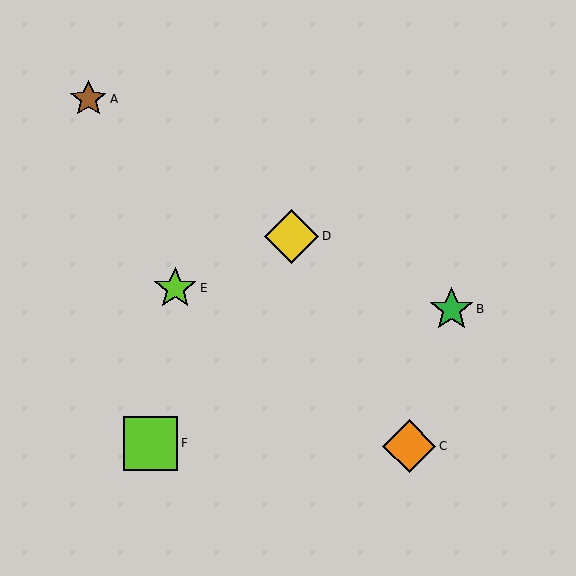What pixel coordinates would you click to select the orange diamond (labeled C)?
Click at (409, 446) to select the orange diamond C.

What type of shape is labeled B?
Shape B is a green star.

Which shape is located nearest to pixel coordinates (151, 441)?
The lime square (labeled F) at (151, 443) is nearest to that location.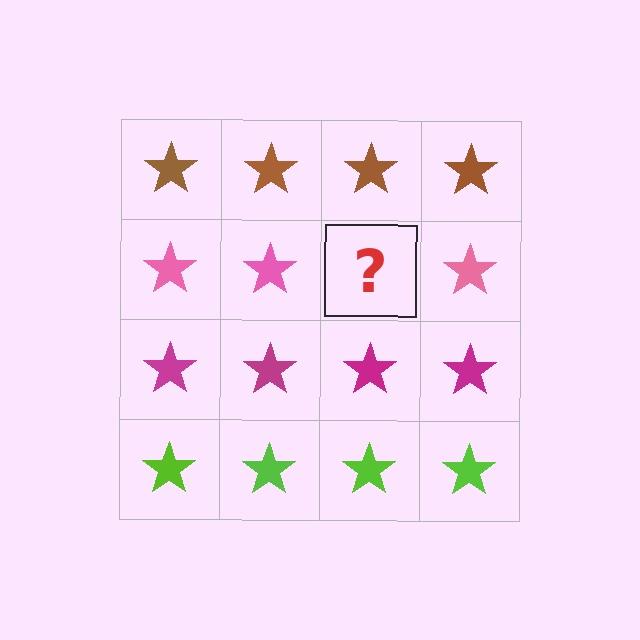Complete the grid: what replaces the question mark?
The question mark should be replaced with a pink star.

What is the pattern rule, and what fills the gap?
The rule is that each row has a consistent color. The gap should be filled with a pink star.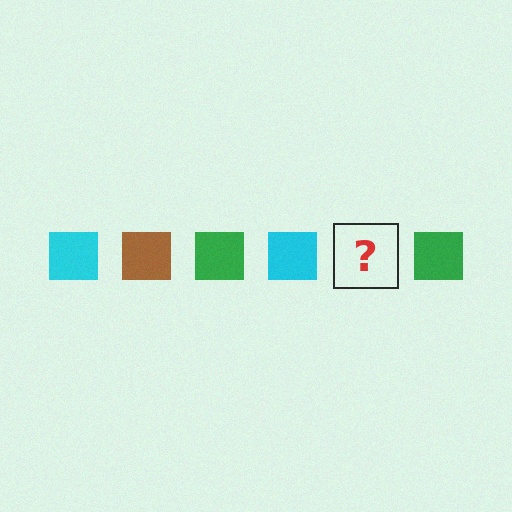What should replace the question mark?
The question mark should be replaced with a brown square.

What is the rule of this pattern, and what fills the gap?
The rule is that the pattern cycles through cyan, brown, green squares. The gap should be filled with a brown square.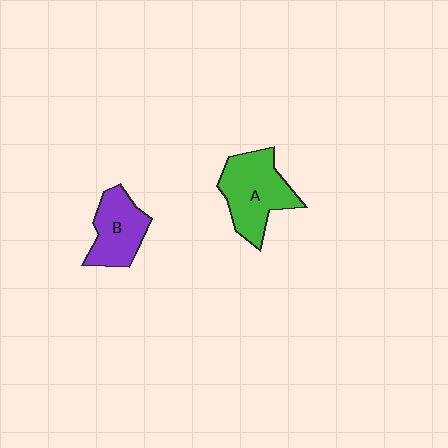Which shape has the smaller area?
Shape B (purple).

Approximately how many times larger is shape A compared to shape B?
Approximately 1.3 times.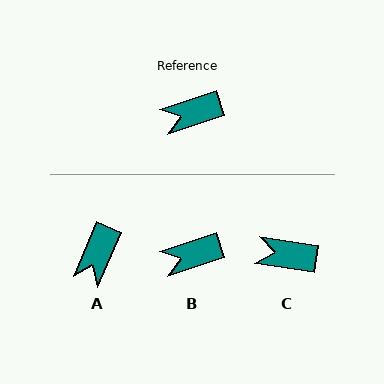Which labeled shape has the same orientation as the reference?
B.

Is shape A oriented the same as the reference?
No, it is off by about 48 degrees.